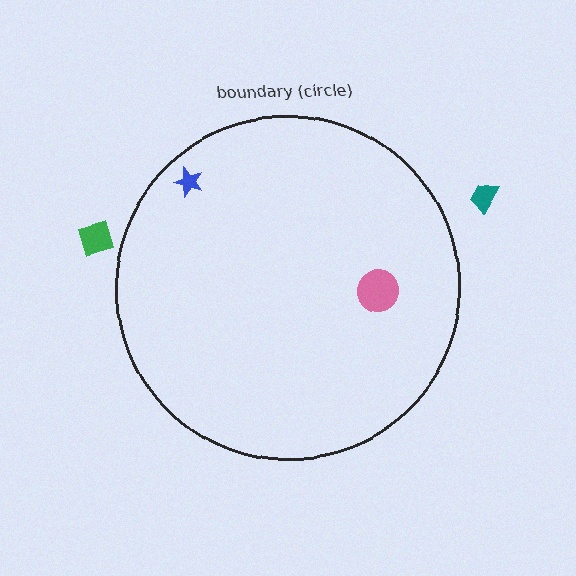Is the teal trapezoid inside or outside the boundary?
Outside.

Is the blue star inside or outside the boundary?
Inside.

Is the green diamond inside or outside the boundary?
Outside.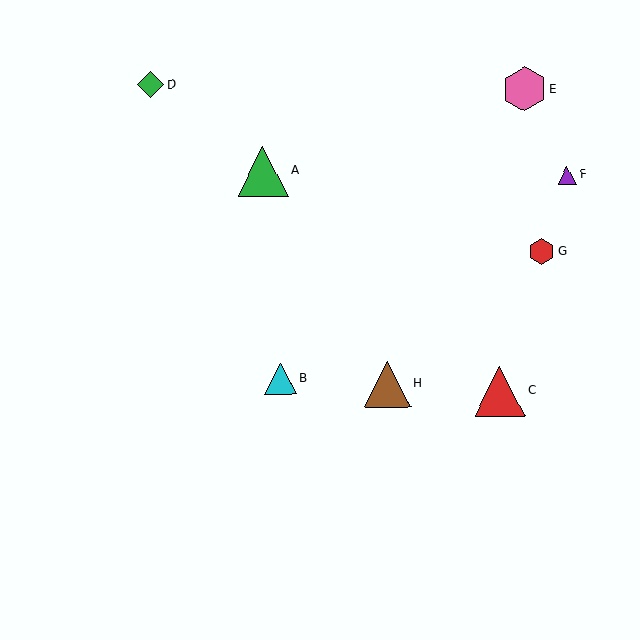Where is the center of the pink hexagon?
The center of the pink hexagon is at (525, 89).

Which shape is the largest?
The green triangle (labeled A) is the largest.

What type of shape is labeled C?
Shape C is a red triangle.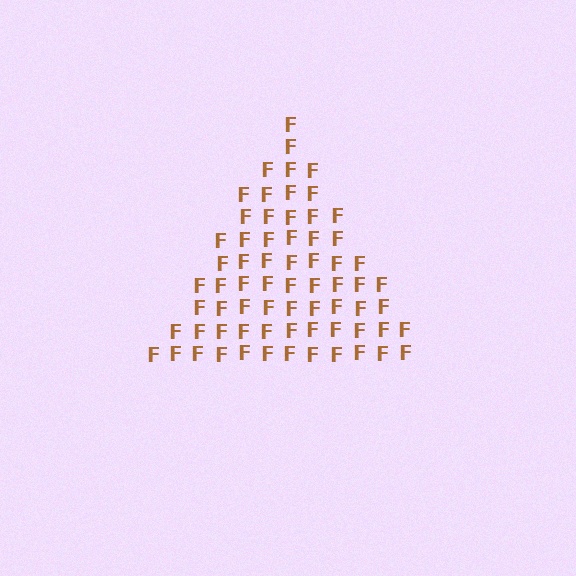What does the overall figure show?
The overall figure shows a triangle.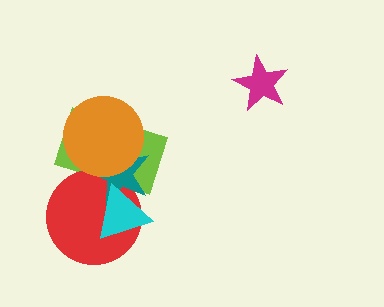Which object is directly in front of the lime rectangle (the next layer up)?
The red circle is directly in front of the lime rectangle.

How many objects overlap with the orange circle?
2 objects overlap with the orange circle.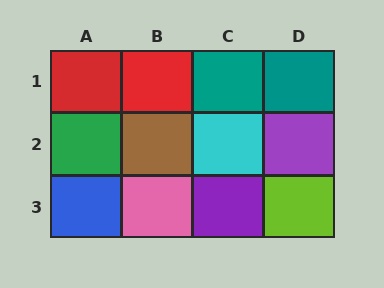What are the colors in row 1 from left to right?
Red, red, teal, teal.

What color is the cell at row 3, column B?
Pink.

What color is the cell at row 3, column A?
Blue.